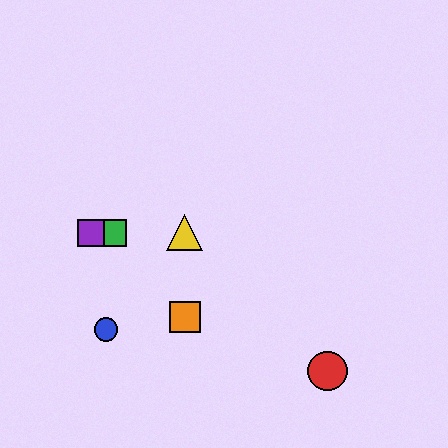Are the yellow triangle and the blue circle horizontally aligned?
No, the yellow triangle is at y≈233 and the blue circle is at y≈330.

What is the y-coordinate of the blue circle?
The blue circle is at y≈330.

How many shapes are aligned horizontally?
3 shapes (the green square, the yellow triangle, the purple square) are aligned horizontally.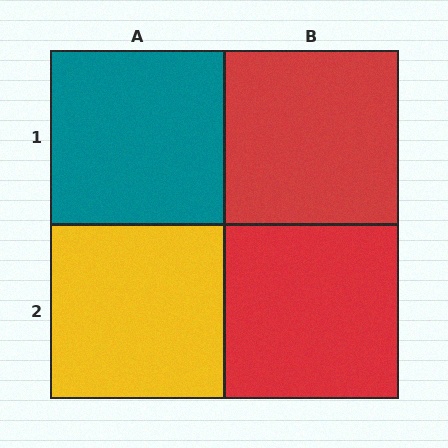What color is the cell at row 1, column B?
Red.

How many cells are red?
2 cells are red.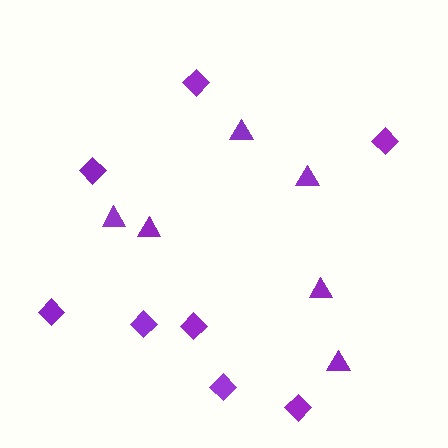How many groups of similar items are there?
There are 2 groups: one group of diamonds (8) and one group of triangles (6).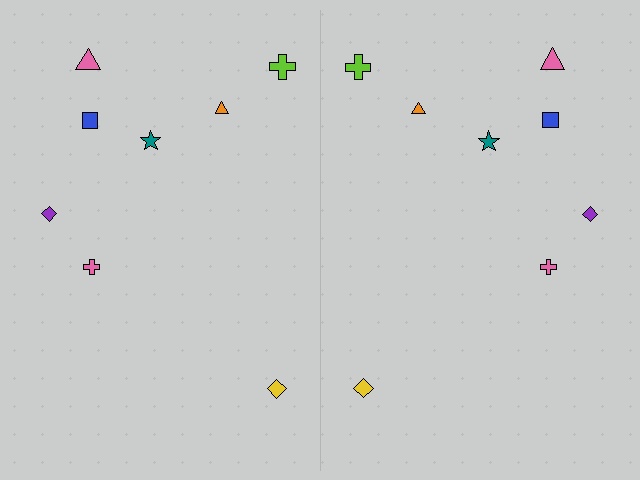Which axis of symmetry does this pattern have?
The pattern has a vertical axis of symmetry running through the center of the image.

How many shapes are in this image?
There are 16 shapes in this image.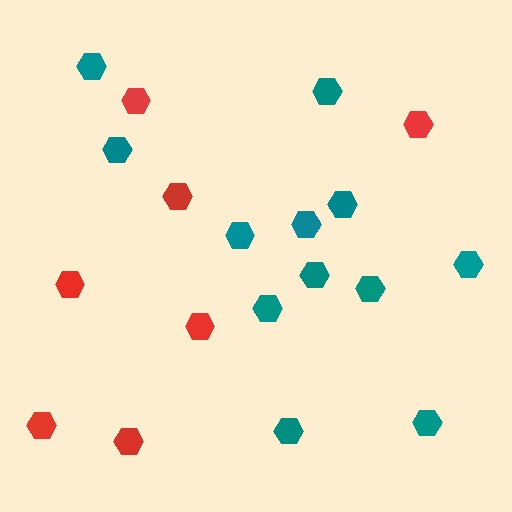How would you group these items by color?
There are 2 groups: one group of red hexagons (7) and one group of teal hexagons (12).